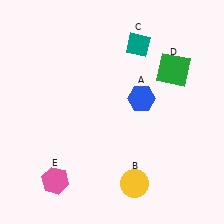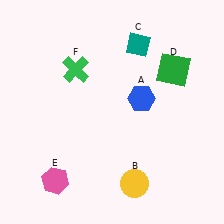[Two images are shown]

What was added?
A green cross (F) was added in Image 2.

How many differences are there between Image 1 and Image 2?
There is 1 difference between the two images.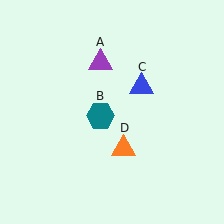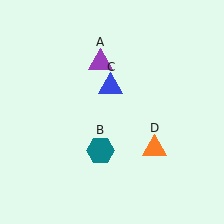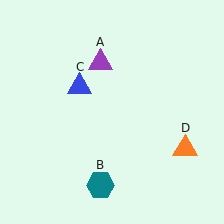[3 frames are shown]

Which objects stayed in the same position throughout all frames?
Purple triangle (object A) remained stationary.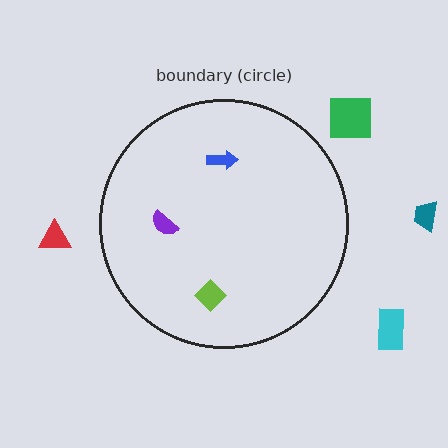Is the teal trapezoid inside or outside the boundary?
Outside.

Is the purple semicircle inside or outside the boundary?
Inside.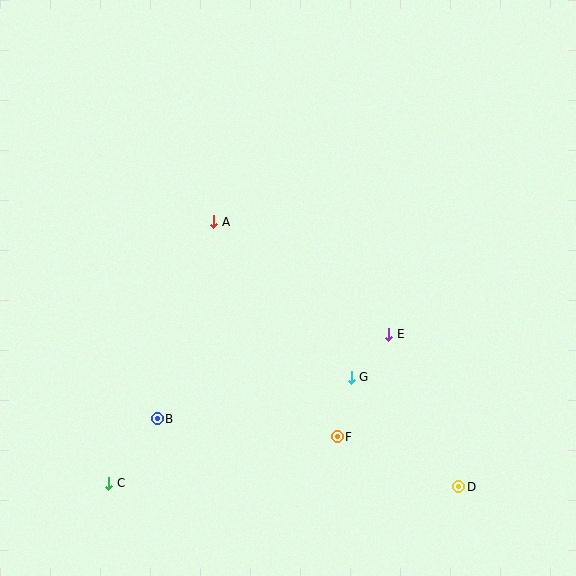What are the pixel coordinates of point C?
Point C is at (109, 483).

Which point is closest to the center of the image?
Point A at (214, 222) is closest to the center.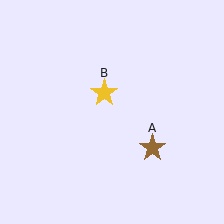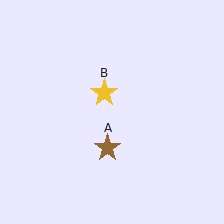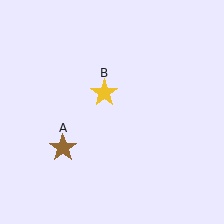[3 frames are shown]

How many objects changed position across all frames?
1 object changed position: brown star (object A).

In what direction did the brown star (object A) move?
The brown star (object A) moved left.